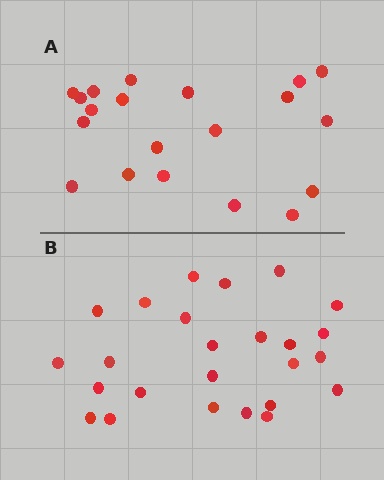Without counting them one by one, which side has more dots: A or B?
Region B (the bottom region) has more dots.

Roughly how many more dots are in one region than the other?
Region B has about 5 more dots than region A.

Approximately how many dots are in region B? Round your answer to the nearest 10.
About 20 dots. (The exact count is 25, which rounds to 20.)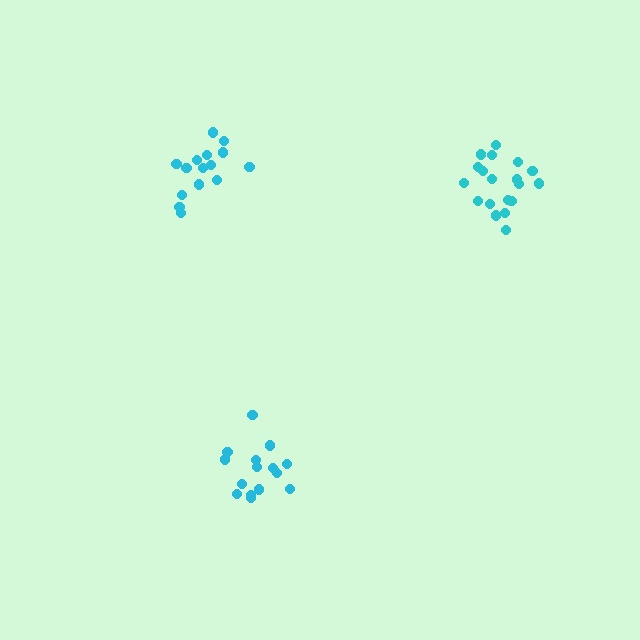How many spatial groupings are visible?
There are 3 spatial groupings.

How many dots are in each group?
Group 1: 19 dots, Group 2: 15 dots, Group 3: 15 dots (49 total).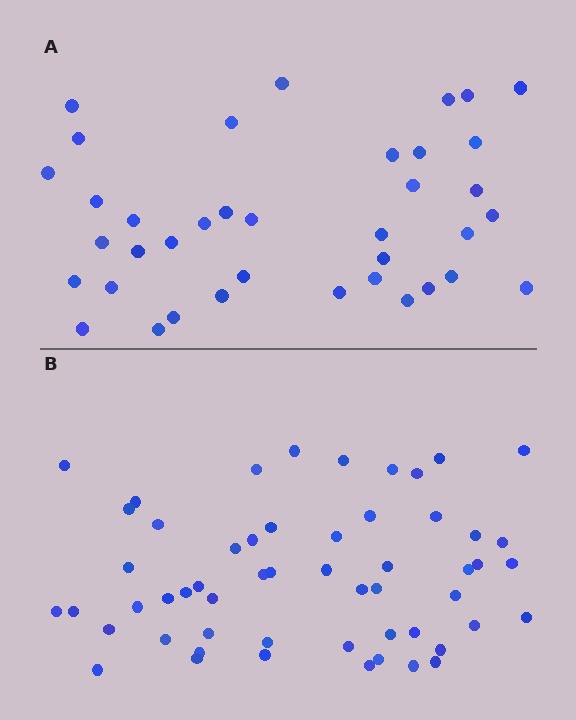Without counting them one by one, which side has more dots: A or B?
Region B (the bottom region) has more dots.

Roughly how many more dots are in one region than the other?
Region B has approximately 15 more dots than region A.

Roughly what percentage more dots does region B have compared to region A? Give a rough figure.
About 45% more.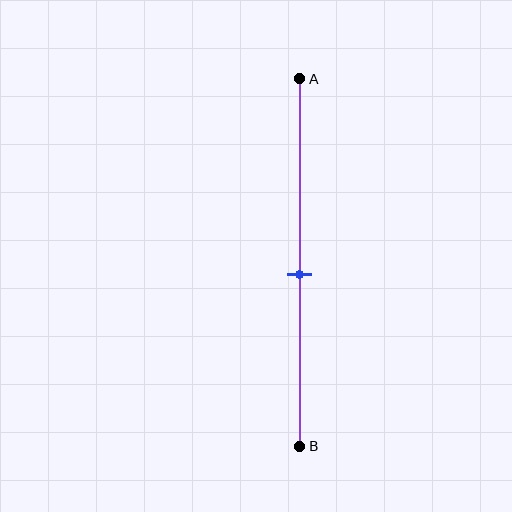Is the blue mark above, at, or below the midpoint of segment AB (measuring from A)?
The blue mark is below the midpoint of segment AB.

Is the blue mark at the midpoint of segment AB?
No, the mark is at about 55% from A, not at the 50% midpoint.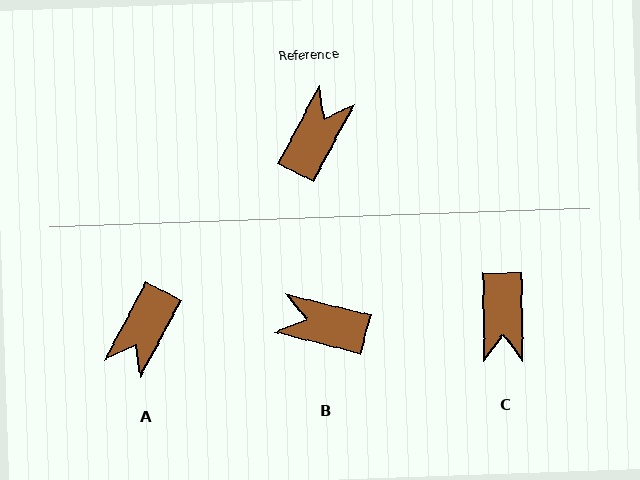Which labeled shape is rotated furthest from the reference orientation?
A, about 180 degrees away.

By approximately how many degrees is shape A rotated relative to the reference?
Approximately 180 degrees counter-clockwise.